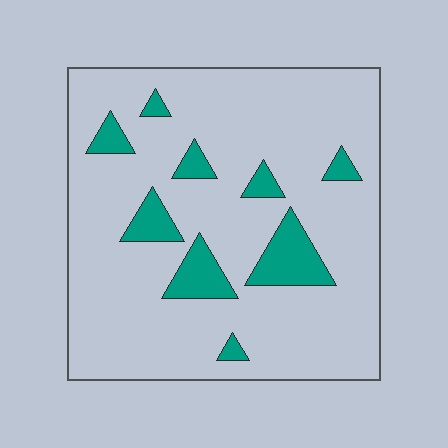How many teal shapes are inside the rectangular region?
9.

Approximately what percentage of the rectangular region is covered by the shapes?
Approximately 15%.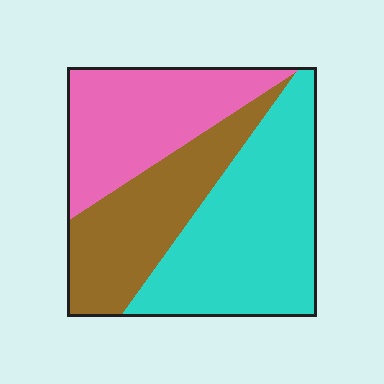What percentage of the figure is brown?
Brown covers about 30% of the figure.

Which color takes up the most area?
Cyan, at roughly 45%.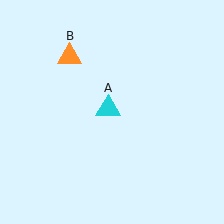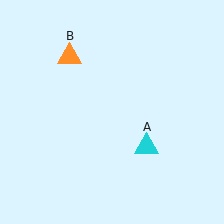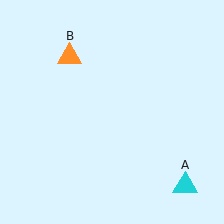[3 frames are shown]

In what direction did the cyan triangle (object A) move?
The cyan triangle (object A) moved down and to the right.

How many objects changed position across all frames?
1 object changed position: cyan triangle (object A).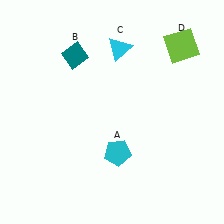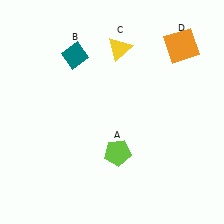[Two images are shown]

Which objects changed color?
A changed from cyan to lime. C changed from cyan to yellow. D changed from lime to orange.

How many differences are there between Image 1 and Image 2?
There are 3 differences between the two images.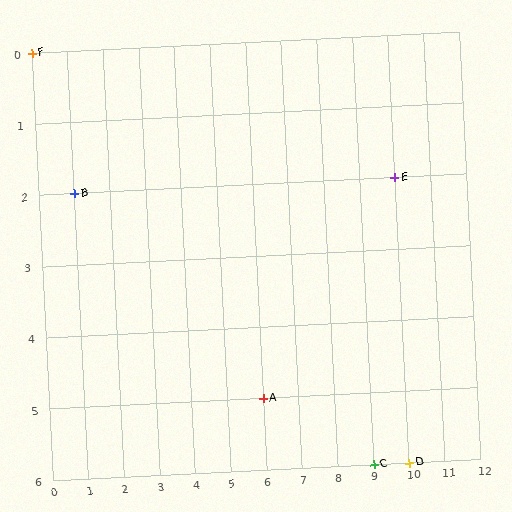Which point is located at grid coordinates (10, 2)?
Point E is at (10, 2).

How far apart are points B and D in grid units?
Points B and D are 9 columns and 4 rows apart (about 9.8 grid units diagonally).